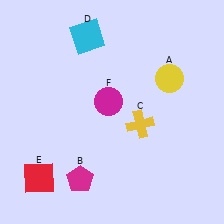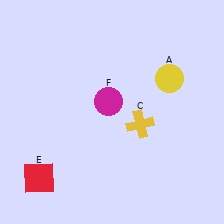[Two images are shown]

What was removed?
The cyan square (D), the magenta pentagon (B) were removed in Image 2.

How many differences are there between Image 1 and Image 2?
There are 2 differences between the two images.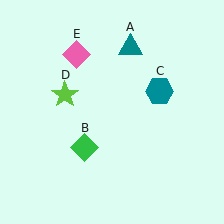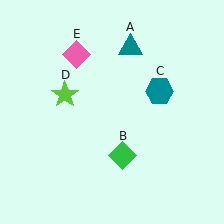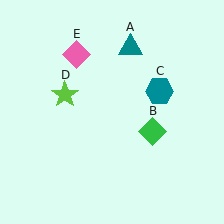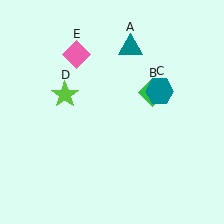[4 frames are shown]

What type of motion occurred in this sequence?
The green diamond (object B) rotated counterclockwise around the center of the scene.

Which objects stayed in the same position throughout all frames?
Teal triangle (object A) and teal hexagon (object C) and lime star (object D) and pink diamond (object E) remained stationary.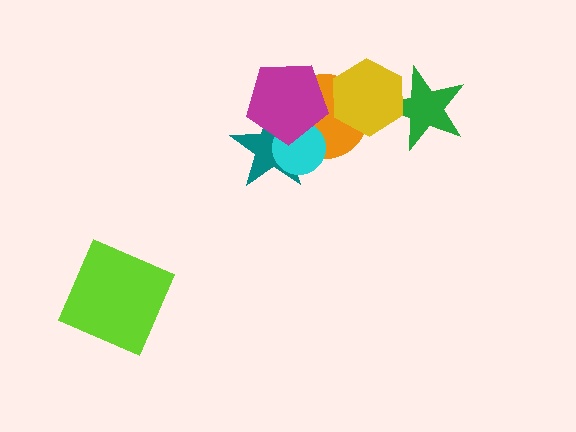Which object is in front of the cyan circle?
The magenta pentagon is in front of the cyan circle.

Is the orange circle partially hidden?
Yes, it is partially covered by another shape.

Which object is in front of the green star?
The yellow hexagon is in front of the green star.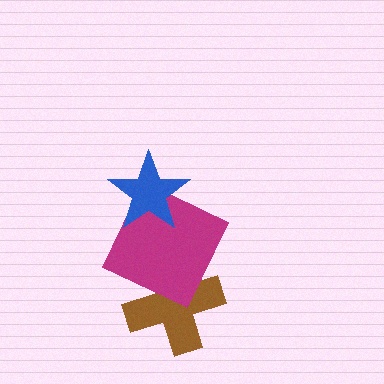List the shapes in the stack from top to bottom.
From top to bottom: the blue star, the magenta square, the brown cross.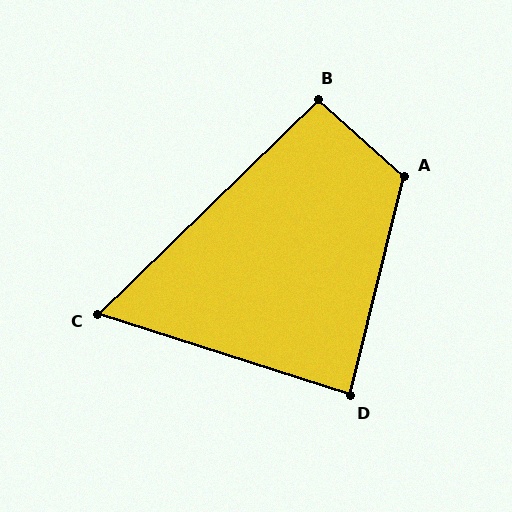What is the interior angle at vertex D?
Approximately 86 degrees (approximately right).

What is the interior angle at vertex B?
Approximately 94 degrees (approximately right).